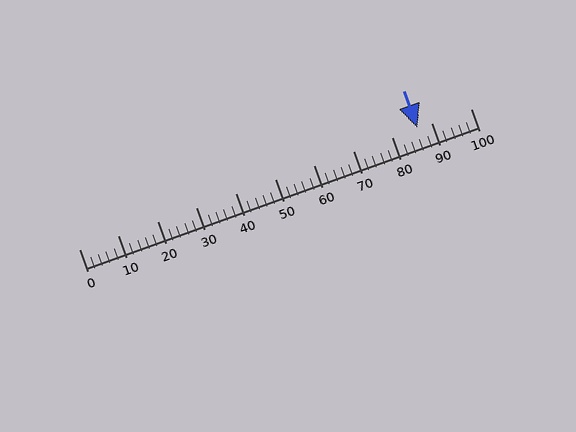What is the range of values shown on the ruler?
The ruler shows values from 0 to 100.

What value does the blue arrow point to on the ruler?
The blue arrow points to approximately 86.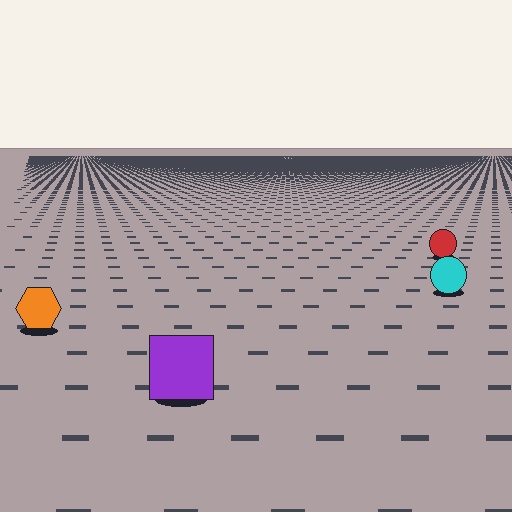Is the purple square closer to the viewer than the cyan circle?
Yes. The purple square is closer — you can tell from the texture gradient: the ground texture is coarser near it.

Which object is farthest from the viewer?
The red circle is farthest from the viewer. It appears smaller and the ground texture around it is denser.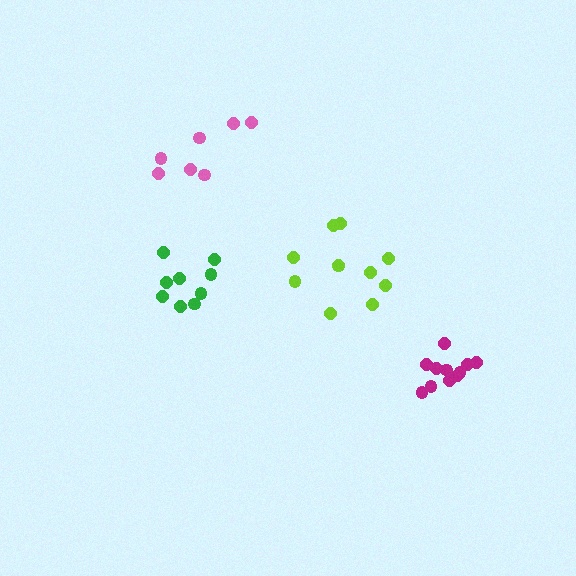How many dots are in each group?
Group 1: 9 dots, Group 2: 11 dots, Group 3: 7 dots, Group 4: 11 dots (38 total).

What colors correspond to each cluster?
The clusters are colored: green, magenta, pink, lime.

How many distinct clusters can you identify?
There are 4 distinct clusters.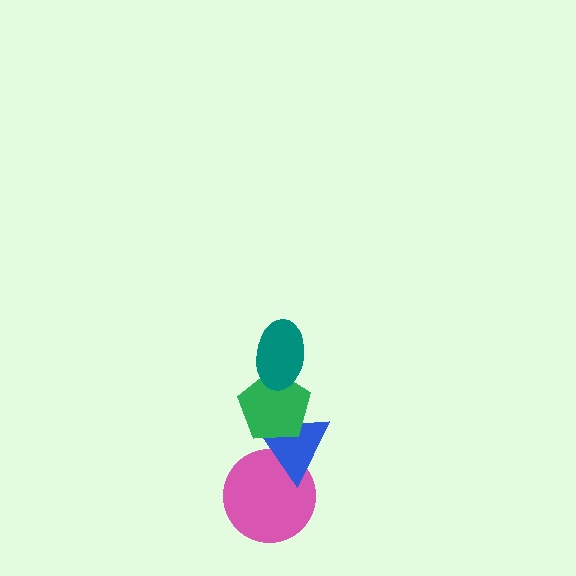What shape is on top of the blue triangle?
The green pentagon is on top of the blue triangle.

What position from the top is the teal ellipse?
The teal ellipse is 1st from the top.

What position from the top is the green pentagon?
The green pentagon is 2nd from the top.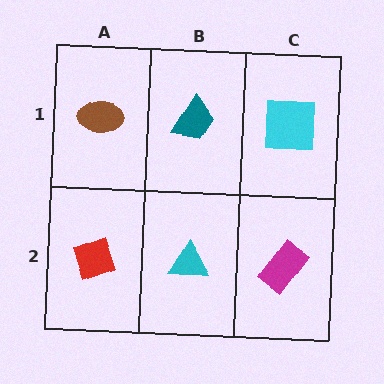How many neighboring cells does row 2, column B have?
3.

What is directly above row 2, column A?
A brown ellipse.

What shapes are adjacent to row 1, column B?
A cyan triangle (row 2, column B), a brown ellipse (row 1, column A), a cyan square (row 1, column C).